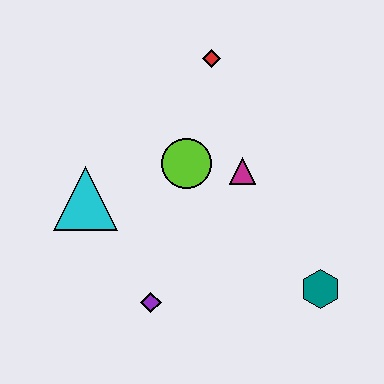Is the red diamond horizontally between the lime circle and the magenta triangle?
Yes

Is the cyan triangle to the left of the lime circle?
Yes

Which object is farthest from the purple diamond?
The red diamond is farthest from the purple diamond.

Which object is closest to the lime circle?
The magenta triangle is closest to the lime circle.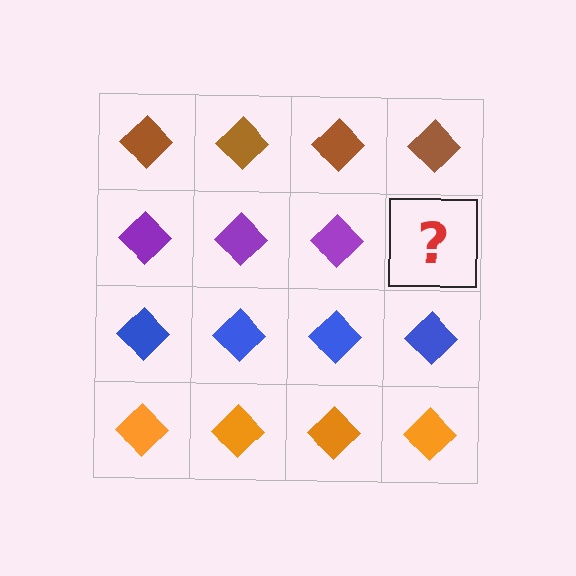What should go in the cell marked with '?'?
The missing cell should contain a purple diamond.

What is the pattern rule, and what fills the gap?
The rule is that each row has a consistent color. The gap should be filled with a purple diamond.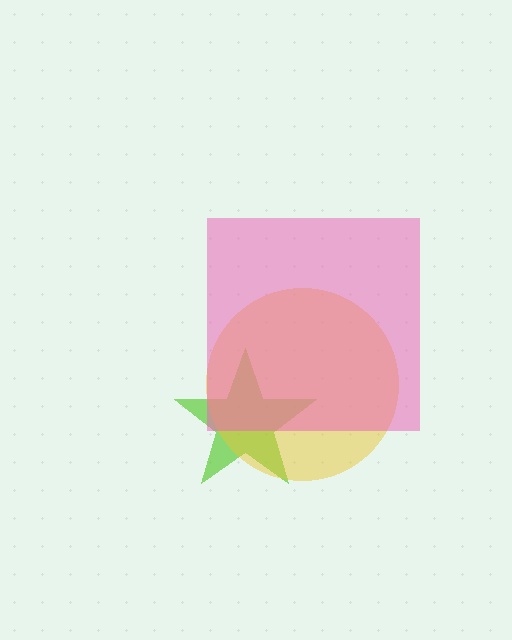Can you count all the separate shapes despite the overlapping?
Yes, there are 3 separate shapes.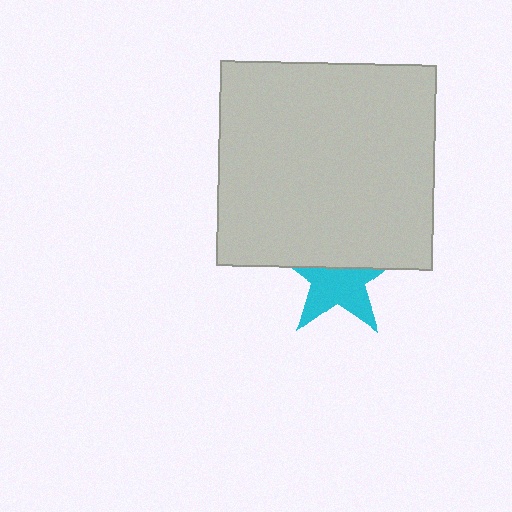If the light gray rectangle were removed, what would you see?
You would see the complete cyan star.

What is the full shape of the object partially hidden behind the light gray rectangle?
The partially hidden object is a cyan star.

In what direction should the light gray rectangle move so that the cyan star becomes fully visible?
The light gray rectangle should move up. That is the shortest direction to clear the overlap and leave the cyan star fully visible.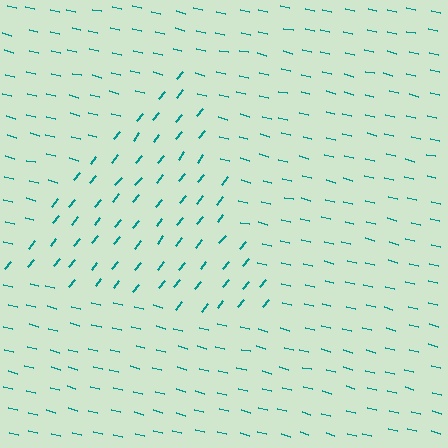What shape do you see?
I see a triangle.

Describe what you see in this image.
The image is filled with small teal line segments. A triangle region in the image has lines oriented differently from the surrounding lines, creating a visible texture boundary.